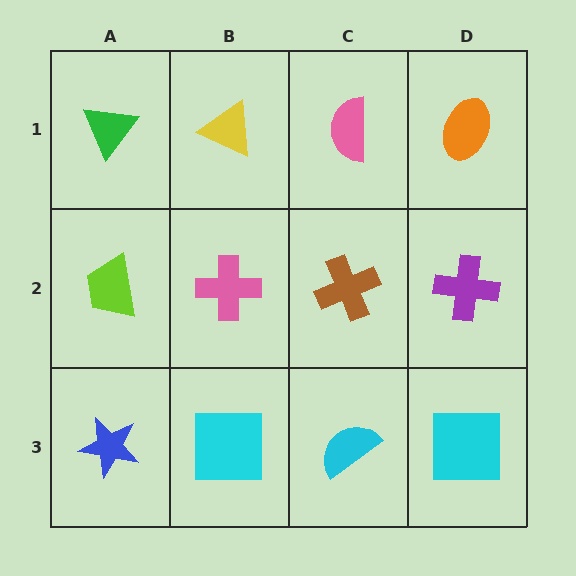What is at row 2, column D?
A purple cross.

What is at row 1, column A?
A green triangle.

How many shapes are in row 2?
4 shapes.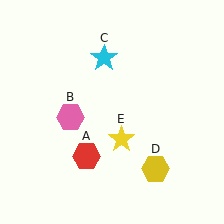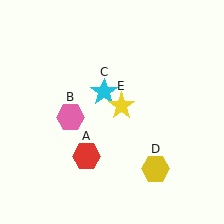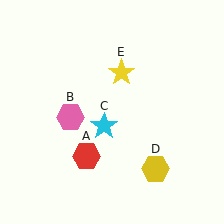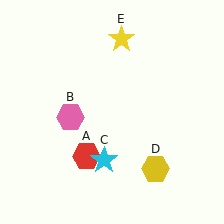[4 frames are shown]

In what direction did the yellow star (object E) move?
The yellow star (object E) moved up.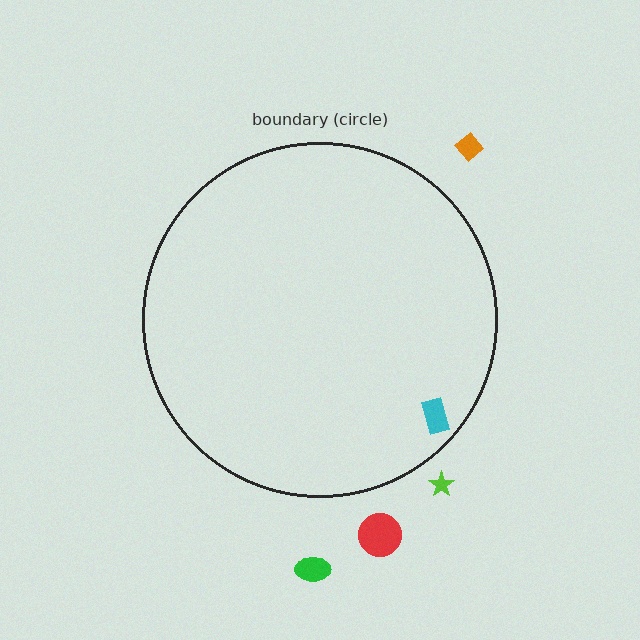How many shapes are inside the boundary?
1 inside, 4 outside.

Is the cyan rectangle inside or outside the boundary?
Inside.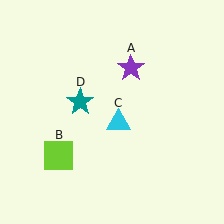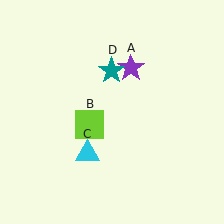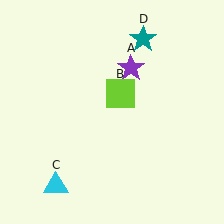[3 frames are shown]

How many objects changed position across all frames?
3 objects changed position: lime square (object B), cyan triangle (object C), teal star (object D).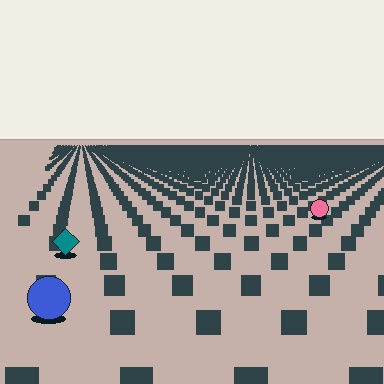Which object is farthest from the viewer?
The pink circle is farthest from the viewer. It appears smaller and the ground texture around it is denser.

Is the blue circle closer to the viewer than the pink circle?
Yes. The blue circle is closer — you can tell from the texture gradient: the ground texture is coarser near it.